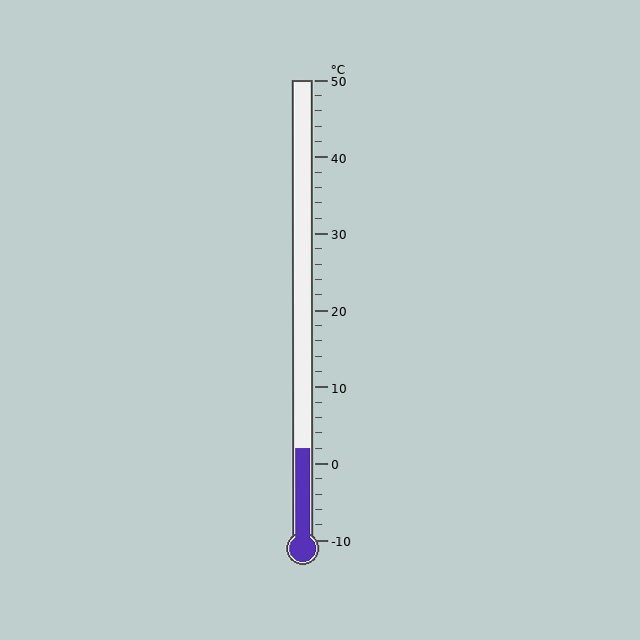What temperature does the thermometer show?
The thermometer shows approximately 2°C.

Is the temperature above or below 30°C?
The temperature is below 30°C.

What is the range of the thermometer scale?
The thermometer scale ranges from -10°C to 50°C.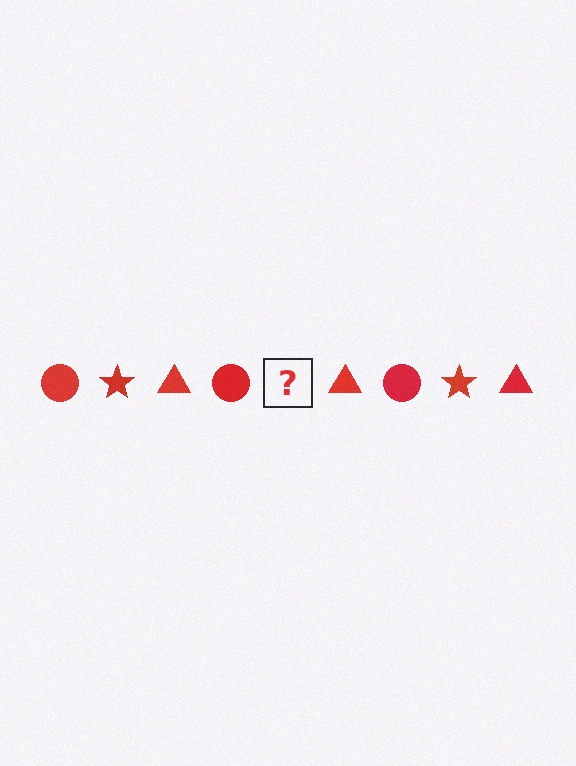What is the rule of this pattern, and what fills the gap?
The rule is that the pattern cycles through circle, star, triangle shapes in red. The gap should be filled with a red star.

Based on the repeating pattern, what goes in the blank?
The blank should be a red star.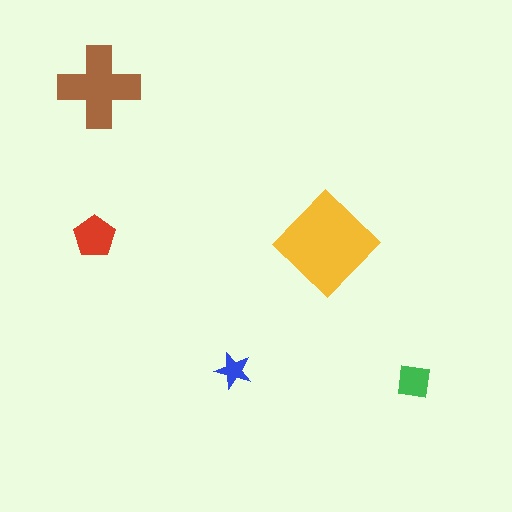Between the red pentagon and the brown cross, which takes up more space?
The brown cross.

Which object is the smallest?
The blue star.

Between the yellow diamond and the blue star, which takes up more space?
The yellow diamond.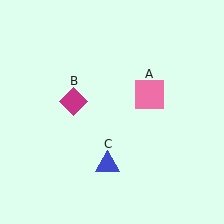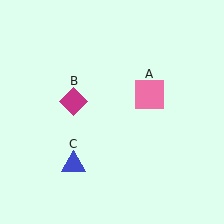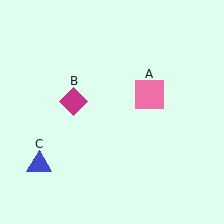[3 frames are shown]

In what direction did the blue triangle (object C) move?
The blue triangle (object C) moved left.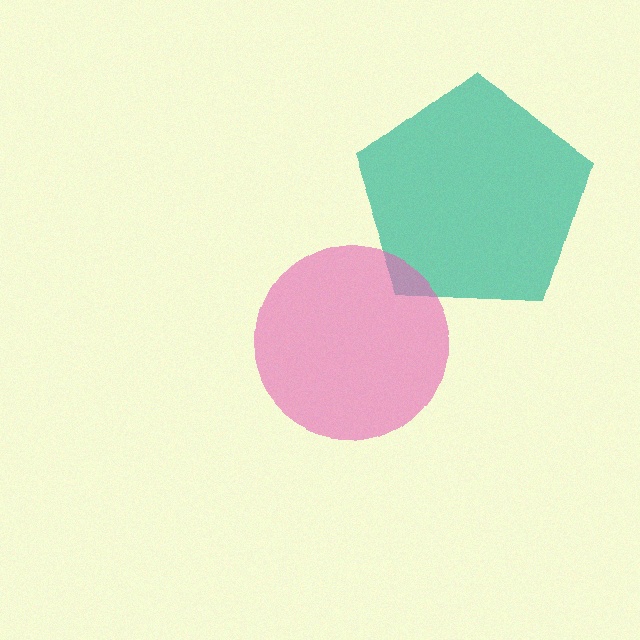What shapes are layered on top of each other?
The layered shapes are: a teal pentagon, a pink circle.